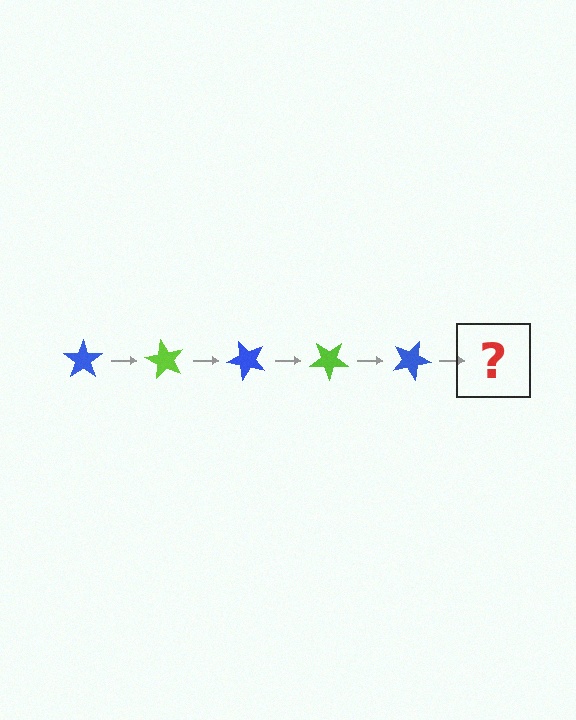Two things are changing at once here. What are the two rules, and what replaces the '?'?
The two rules are that it rotates 60 degrees each step and the color cycles through blue and lime. The '?' should be a lime star, rotated 300 degrees from the start.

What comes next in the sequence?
The next element should be a lime star, rotated 300 degrees from the start.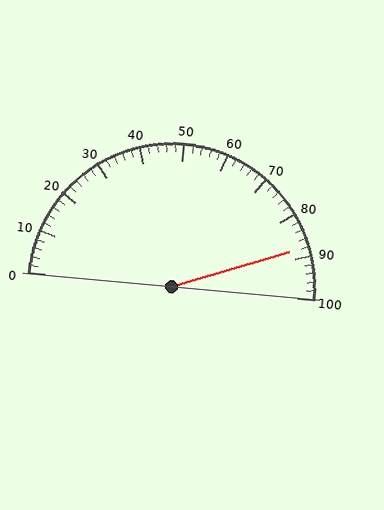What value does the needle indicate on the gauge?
The needle indicates approximately 88.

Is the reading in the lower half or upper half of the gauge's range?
The reading is in the upper half of the range (0 to 100).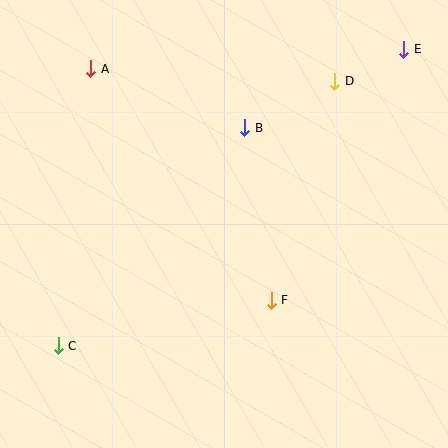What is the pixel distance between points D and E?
The distance between D and E is 76 pixels.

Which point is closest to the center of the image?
Point F at (271, 300) is closest to the center.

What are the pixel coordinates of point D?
Point D is at (335, 81).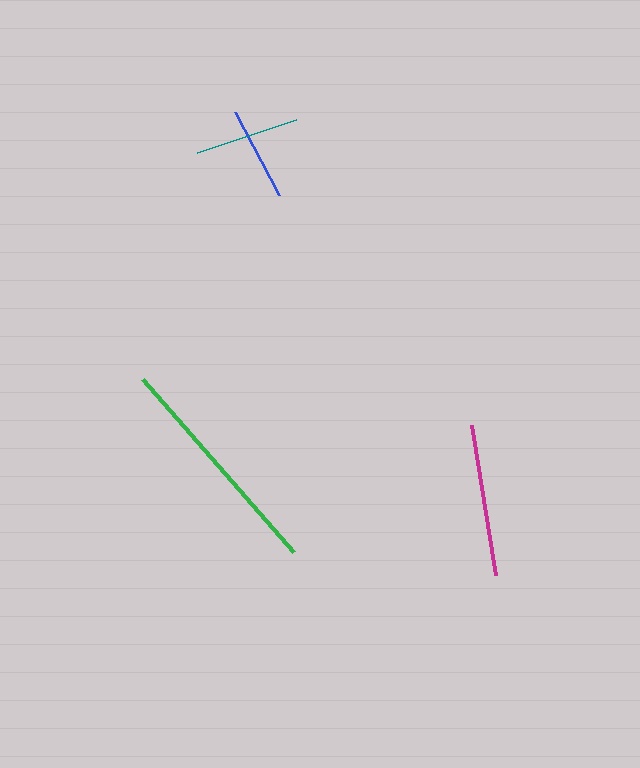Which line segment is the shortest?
The blue line is the shortest at approximately 94 pixels.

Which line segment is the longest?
The green line is the longest at approximately 230 pixels.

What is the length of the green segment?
The green segment is approximately 230 pixels long.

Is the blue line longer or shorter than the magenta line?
The magenta line is longer than the blue line.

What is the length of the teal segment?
The teal segment is approximately 105 pixels long.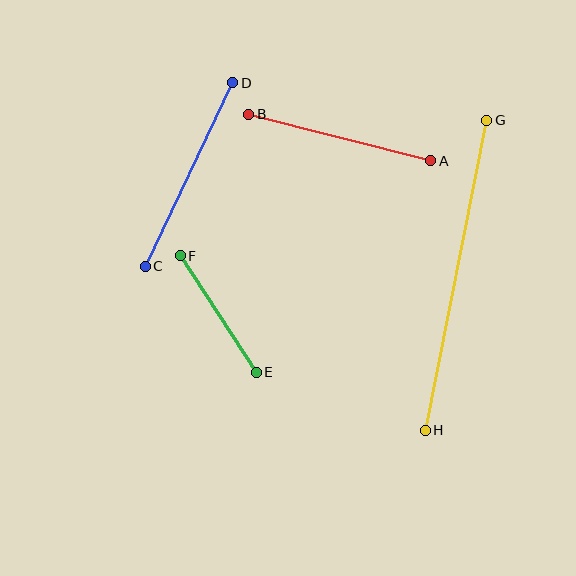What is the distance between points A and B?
The distance is approximately 188 pixels.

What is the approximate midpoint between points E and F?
The midpoint is at approximately (218, 314) pixels.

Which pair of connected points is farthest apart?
Points G and H are farthest apart.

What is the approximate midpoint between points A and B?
The midpoint is at approximately (340, 138) pixels.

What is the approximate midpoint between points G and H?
The midpoint is at approximately (456, 275) pixels.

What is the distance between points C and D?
The distance is approximately 203 pixels.